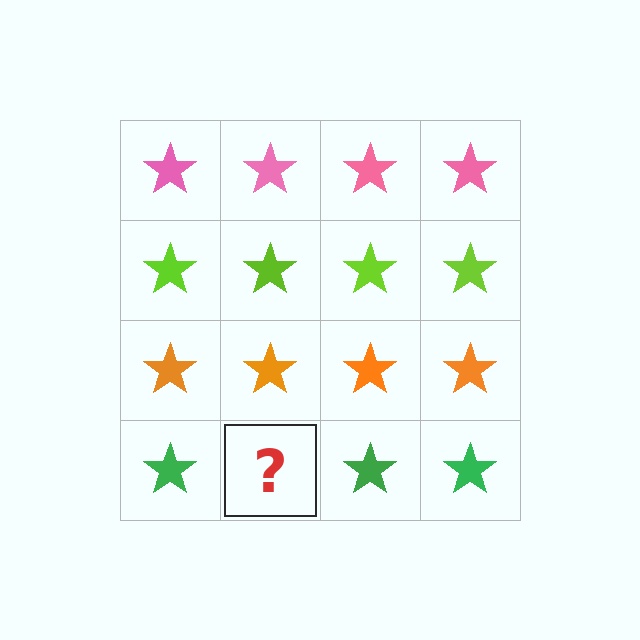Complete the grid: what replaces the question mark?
The question mark should be replaced with a green star.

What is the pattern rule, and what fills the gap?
The rule is that each row has a consistent color. The gap should be filled with a green star.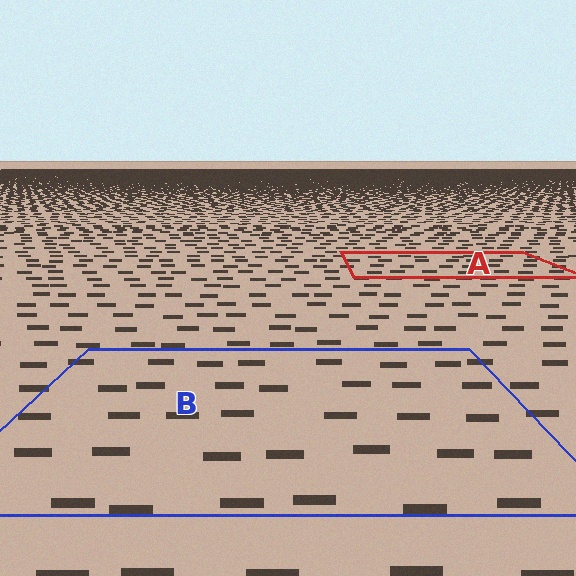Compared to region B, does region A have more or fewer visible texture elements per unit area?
Region A has more texture elements per unit area — they are packed more densely because it is farther away.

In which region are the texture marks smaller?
The texture marks are smaller in region A, because it is farther away.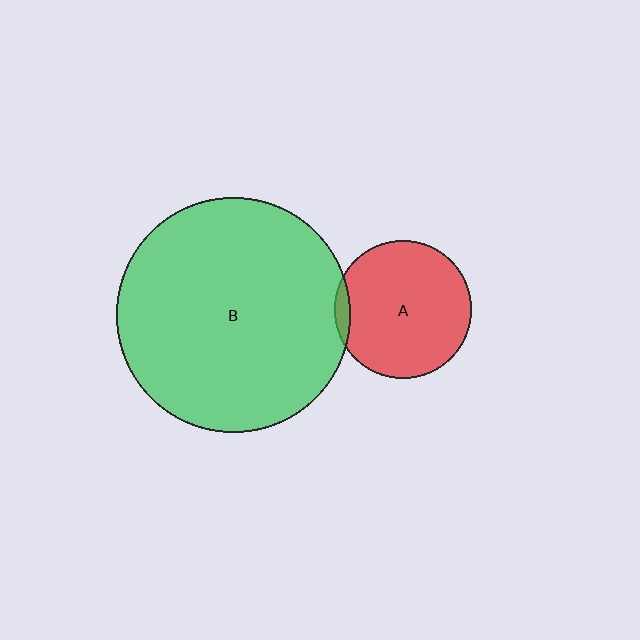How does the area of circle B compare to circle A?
Approximately 2.9 times.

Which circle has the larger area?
Circle B (green).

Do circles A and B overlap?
Yes.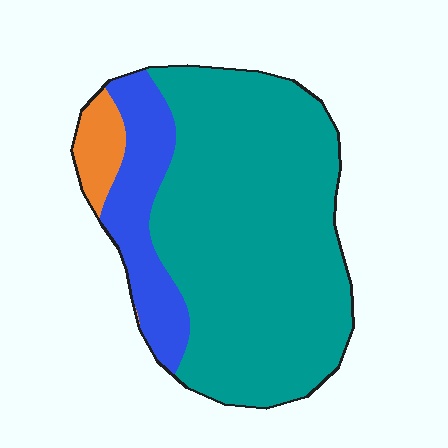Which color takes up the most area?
Teal, at roughly 75%.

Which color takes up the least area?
Orange, at roughly 5%.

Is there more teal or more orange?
Teal.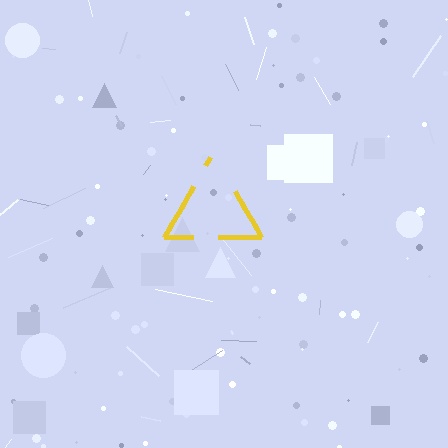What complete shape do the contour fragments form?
The contour fragments form a triangle.